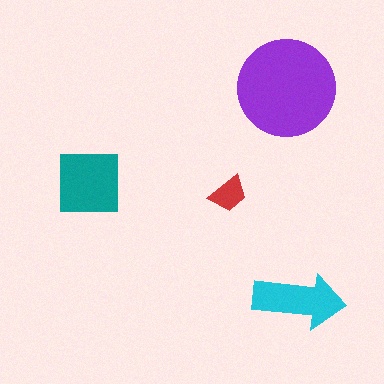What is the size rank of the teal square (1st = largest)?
2nd.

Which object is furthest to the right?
The cyan arrow is rightmost.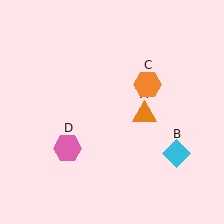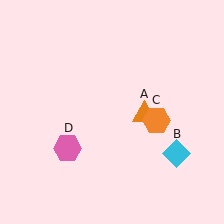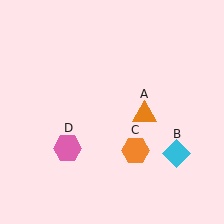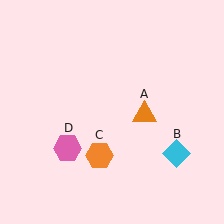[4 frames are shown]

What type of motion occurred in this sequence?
The orange hexagon (object C) rotated clockwise around the center of the scene.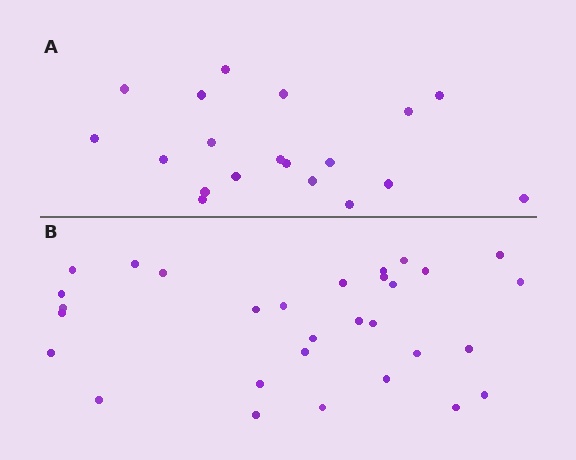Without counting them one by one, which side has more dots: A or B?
Region B (the bottom region) has more dots.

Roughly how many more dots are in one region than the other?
Region B has roughly 12 or so more dots than region A.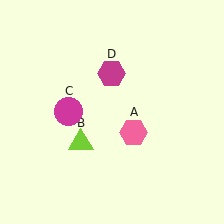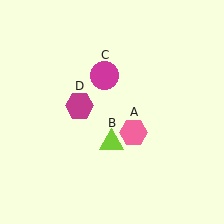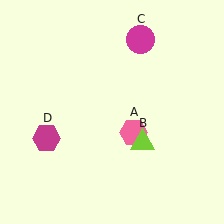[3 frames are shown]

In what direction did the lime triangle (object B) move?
The lime triangle (object B) moved right.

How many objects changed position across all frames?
3 objects changed position: lime triangle (object B), magenta circle (object C), magenta hexagon (object D).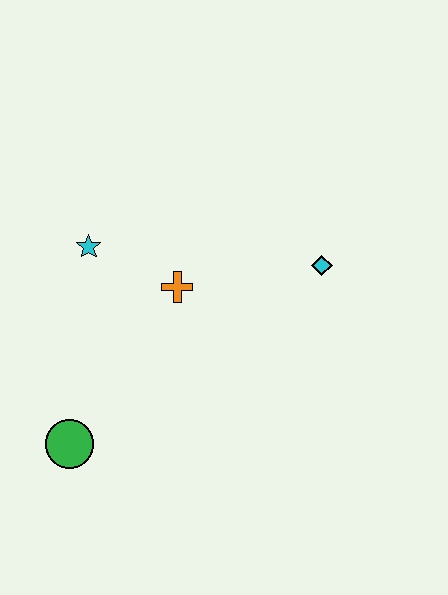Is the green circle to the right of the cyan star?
No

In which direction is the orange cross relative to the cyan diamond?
The orange cross is to the left of the cyan diamond.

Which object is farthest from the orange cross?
The green circle is farthest from the orange cross.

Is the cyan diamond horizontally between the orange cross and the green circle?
No